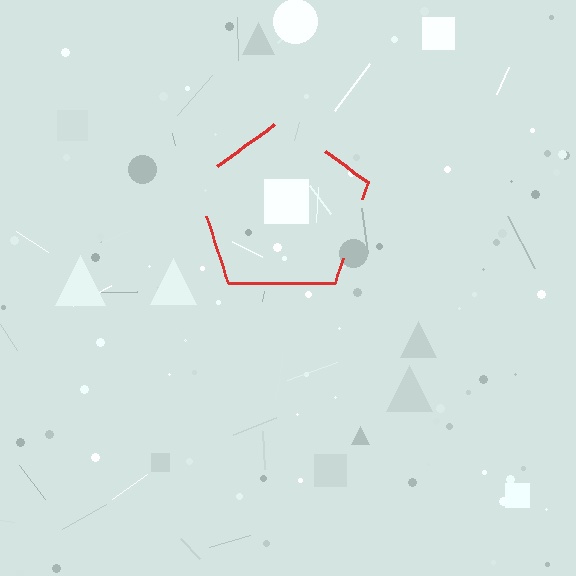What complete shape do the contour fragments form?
The contour fragments form a pentagon.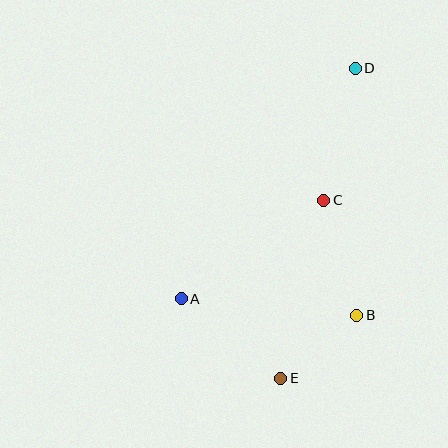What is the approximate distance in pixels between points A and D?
The distance between A and D is approximately 289 pixels.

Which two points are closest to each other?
Points B and E are closest to each other.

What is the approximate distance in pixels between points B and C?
The distance between B and C is approximately 120 pixels.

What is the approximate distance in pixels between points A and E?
The distance between A and E is approximately 126 pixels.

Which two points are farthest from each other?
Points D and E are farthest from each other.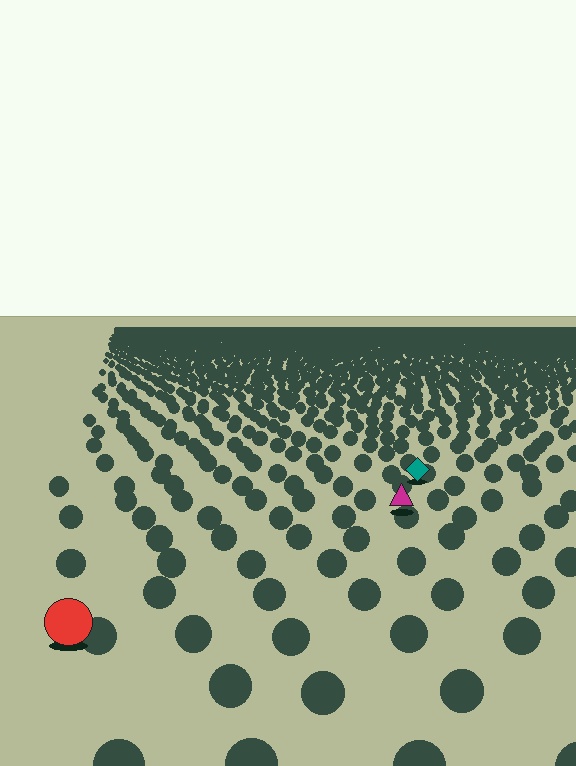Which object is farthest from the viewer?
The teal diamond is farthest from the viewer. It appears smaller and the ground texture around it is denser.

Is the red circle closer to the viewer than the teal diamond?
Yes. The red circle is closer — you can tell from the texture gradient: the ground texture is coarser near it.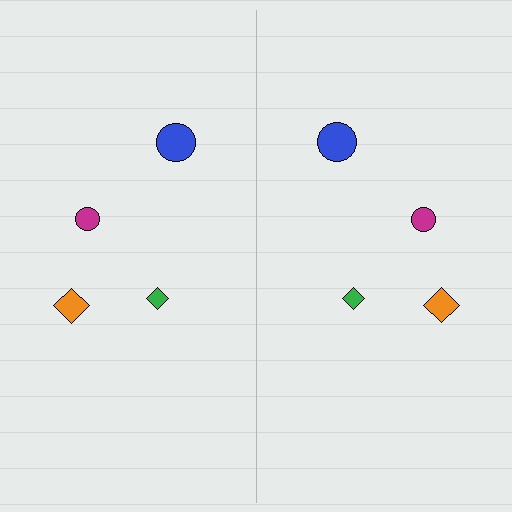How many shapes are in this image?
There are 8 shapes in this image.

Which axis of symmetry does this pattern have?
The pattern has a vertical axis of symmetry running through the center of the image.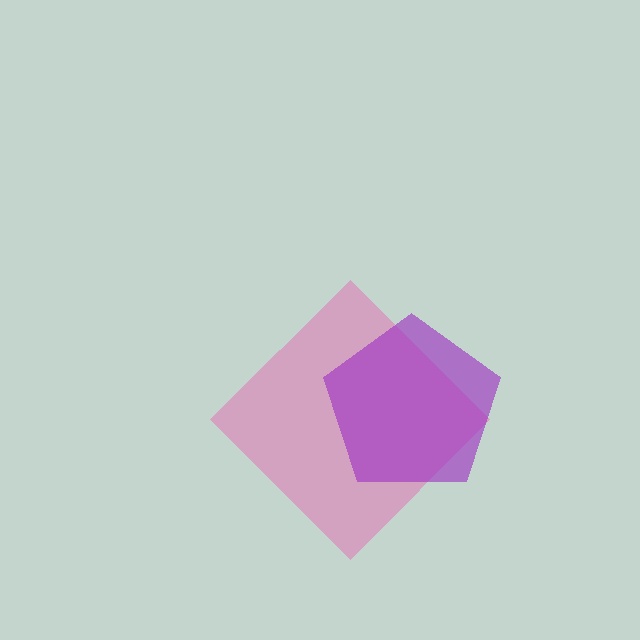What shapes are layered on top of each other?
The layered shapes are: a pink diamond, a purple pentagon.